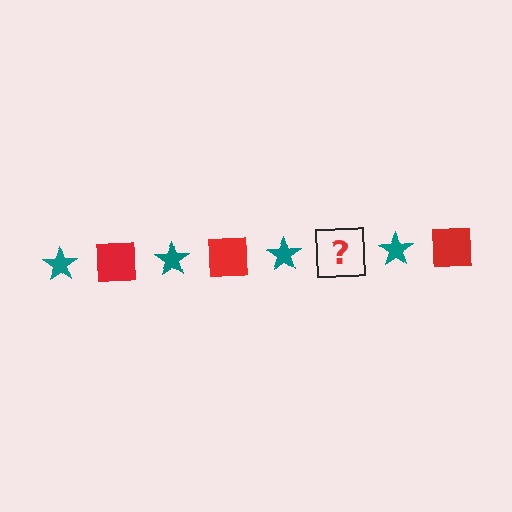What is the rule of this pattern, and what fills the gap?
The rule is that the pattern alternates between teal star and red square. The gap should be filled with a red square.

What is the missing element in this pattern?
The missing element is a red square.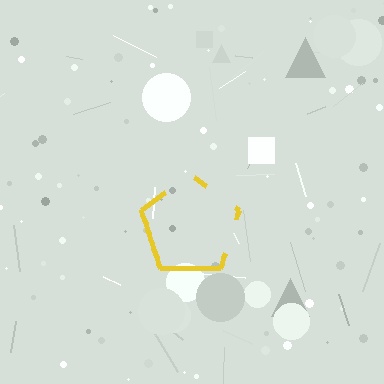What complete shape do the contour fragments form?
The contour fragments form a pentagon.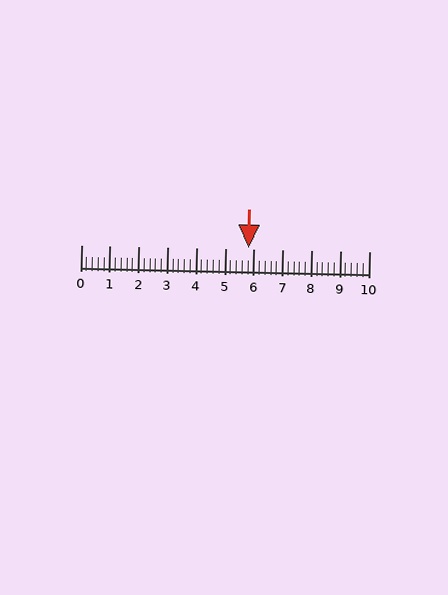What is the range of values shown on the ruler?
The ruler shows values from 0 to 10.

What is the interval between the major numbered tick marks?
The major tick marks are spaced 1 units apart.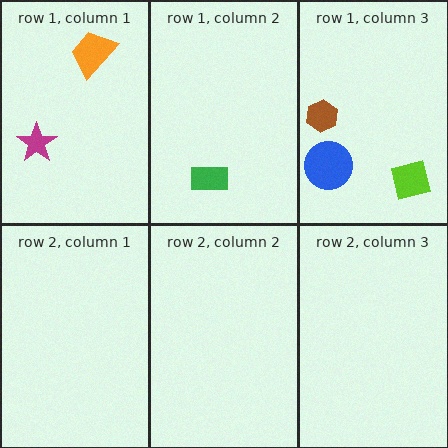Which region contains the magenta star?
The row 1, column 1 region.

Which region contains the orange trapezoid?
The row 1, column 1 region.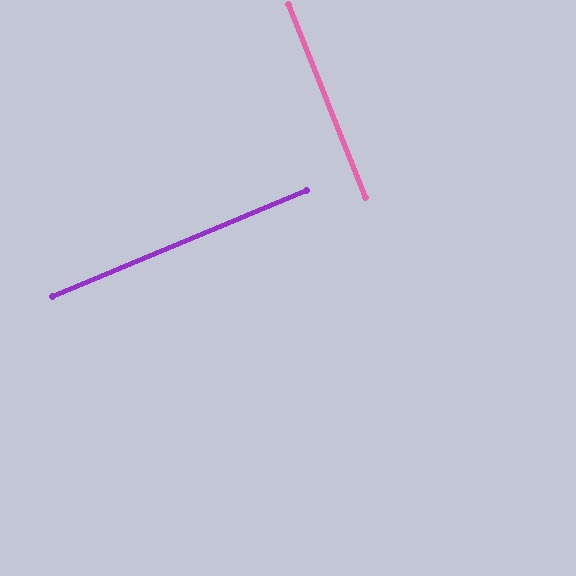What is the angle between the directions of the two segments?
Approximately 89 degrees.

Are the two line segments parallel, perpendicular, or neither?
Perpendicular — they meet at approximately 89°.